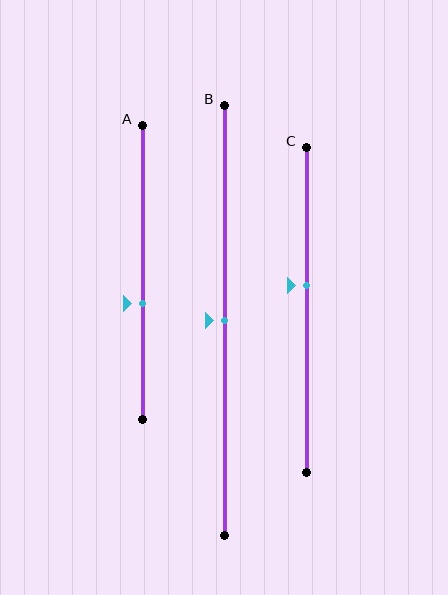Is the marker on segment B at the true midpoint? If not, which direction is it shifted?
Yes, the marker on segment B is at the true midpoint.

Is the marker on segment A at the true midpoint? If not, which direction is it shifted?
No, the marker on segment A is shifted downward by about 11% of the segment length.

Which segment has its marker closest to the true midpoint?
Segment B has its marker closest to the true midpoint.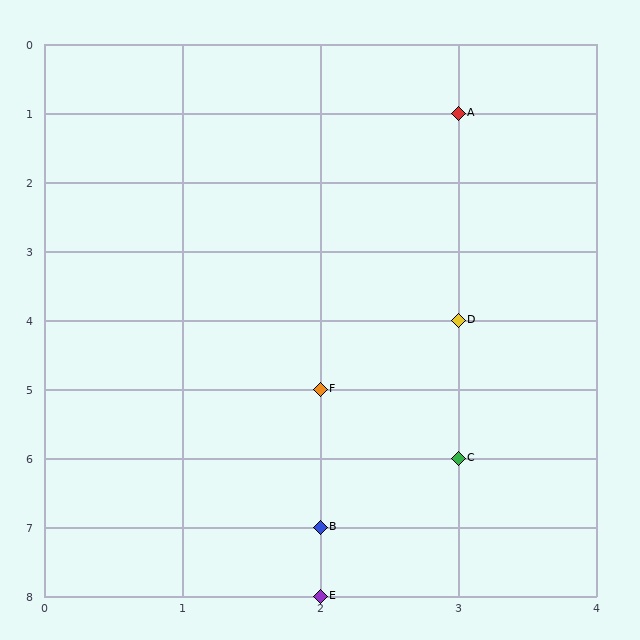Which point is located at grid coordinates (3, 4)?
Point D is at (3, 4).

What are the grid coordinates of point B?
Point B is at grid coordinates (2, 7).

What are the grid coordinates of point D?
Point D is at grid coordinates (3, 4).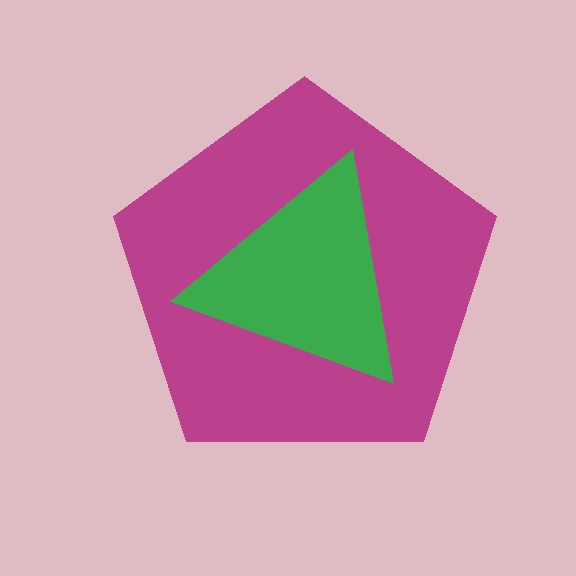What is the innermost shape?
The green triangle.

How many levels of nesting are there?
2.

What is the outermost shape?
The magenta pentagon.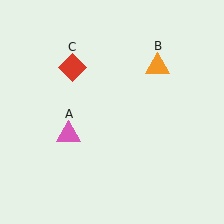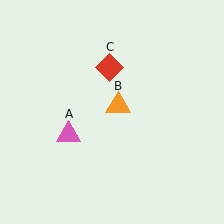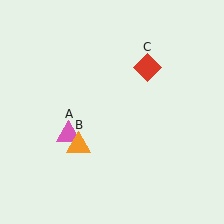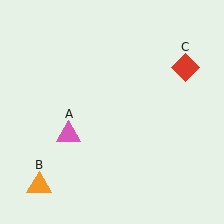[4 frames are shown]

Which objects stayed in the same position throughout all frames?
Pink triangle (object A) remained stationary.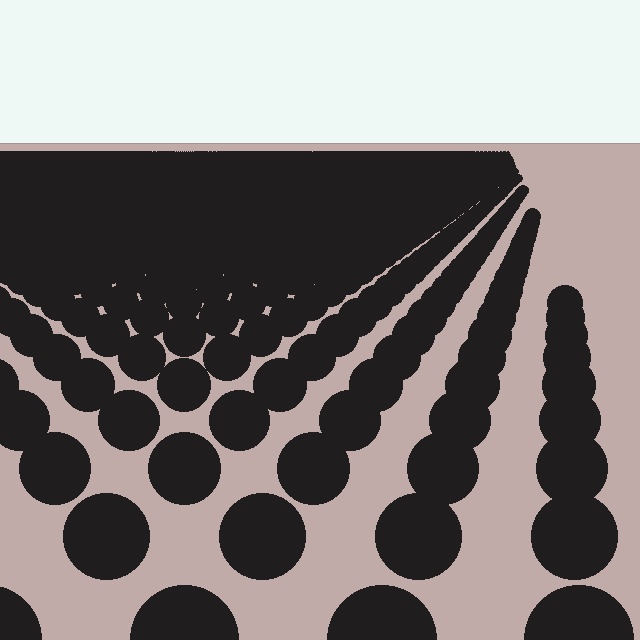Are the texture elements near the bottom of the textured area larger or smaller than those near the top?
Larger. Near the bottom, elements are closer to the viewer and appear at a bigger on-screen size.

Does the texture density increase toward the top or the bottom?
Density increases toward the top.